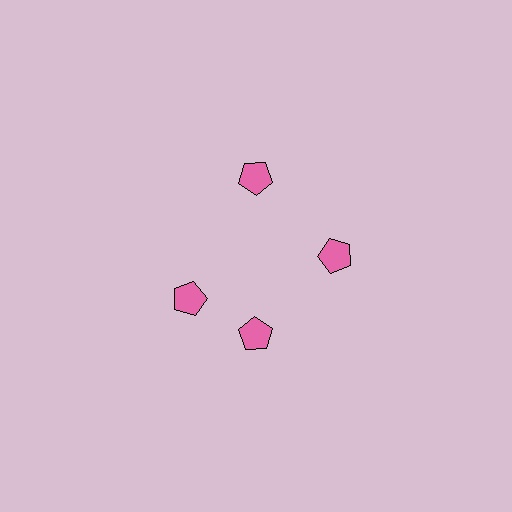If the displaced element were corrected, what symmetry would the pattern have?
It would have 4-fold rotational symmetry — the pattern would map onto itself every 90 degrees.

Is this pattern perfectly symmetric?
No. The 4 pink pentagons are arranged in a ring, but one element near the 9 o'clock position is rotated out of alignment along the ring, breaking the 4-fold rotational symmetry.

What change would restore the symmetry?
The symmetry would be restored by rotating it back into even spacing with its neighbors so that all 4 pentagons sit at equal angles and equal distance from the center.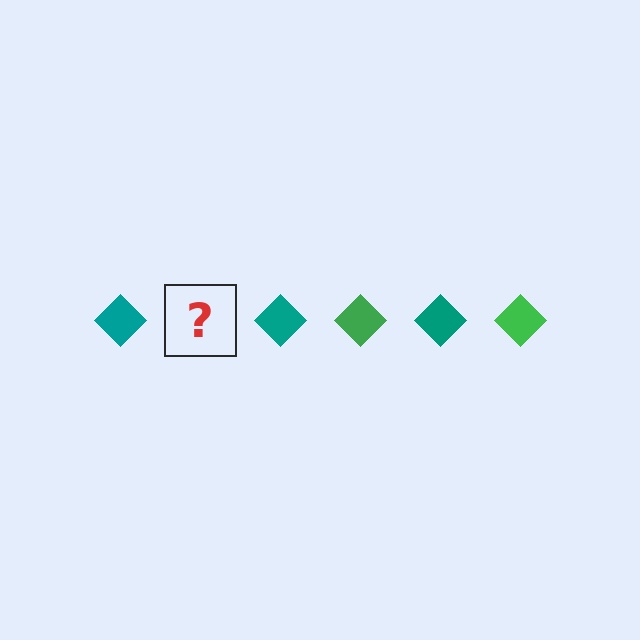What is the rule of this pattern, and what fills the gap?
The rule is that the pattern cycles through teal, green diamonds. The gap should be filled with a green diamond.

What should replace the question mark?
The question mark should be replaced with a green diamond.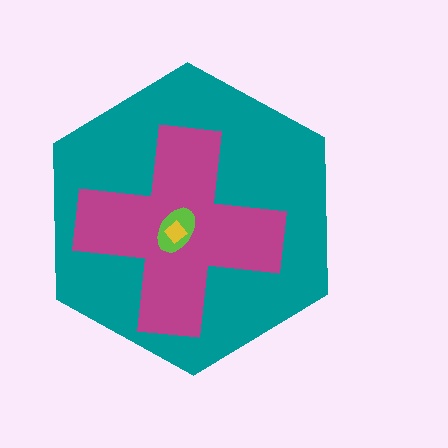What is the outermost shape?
The teal hexagon.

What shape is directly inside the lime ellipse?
The yellow diamond.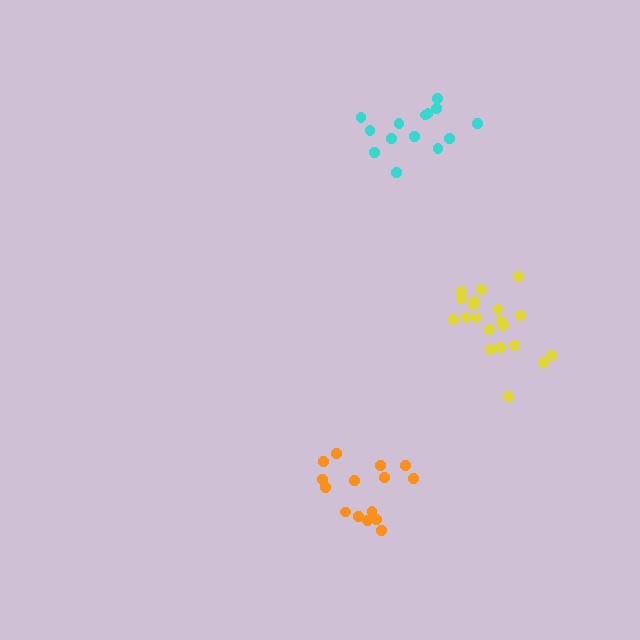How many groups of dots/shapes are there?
There are 3 groups.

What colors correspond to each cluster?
The clusters are colored: orange, cyan, yellow.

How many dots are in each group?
Group 1: 15 dots, Group 2: 14 dots, Group 3: 20 dots (49 total).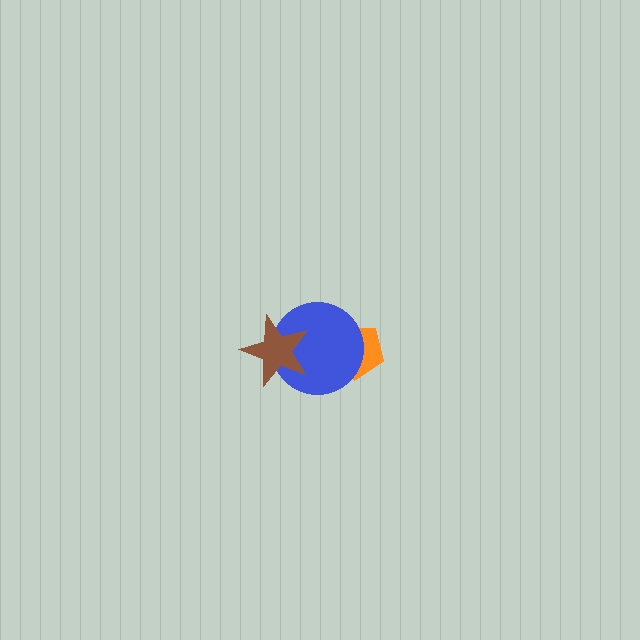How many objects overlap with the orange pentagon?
1 object overlaps with the orange pentagon.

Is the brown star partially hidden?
No, no other shape covers it.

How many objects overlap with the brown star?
1 object overlaps with the brown star.